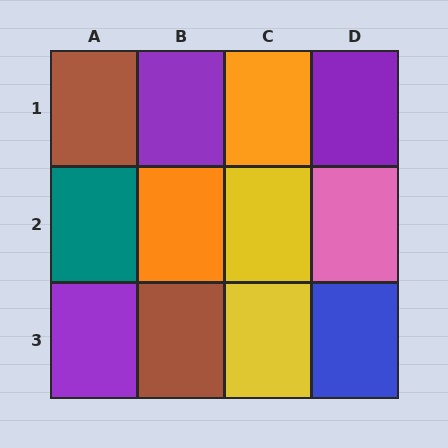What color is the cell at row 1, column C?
Orange.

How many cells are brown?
2 cells are brown.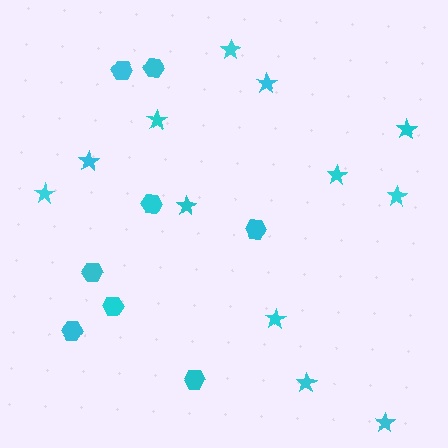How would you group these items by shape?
There are 2 groups: one group of hexagons (8) and one group of stars (12).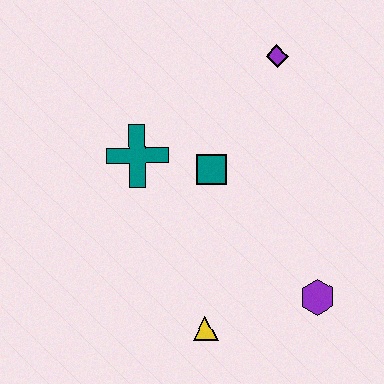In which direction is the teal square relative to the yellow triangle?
The teal square is above the yellow triangle.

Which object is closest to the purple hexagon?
The yellow triangle is closest to the purple hexagon.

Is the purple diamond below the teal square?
No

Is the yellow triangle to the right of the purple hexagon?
No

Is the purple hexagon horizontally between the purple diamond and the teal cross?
No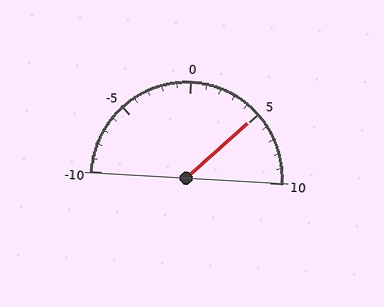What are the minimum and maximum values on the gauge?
The gauge ranges from -10 to 10.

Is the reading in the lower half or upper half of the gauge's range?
The reading is in the upper half of the range (-10 to 10).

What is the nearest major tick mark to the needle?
The nearest major tick mark is 5.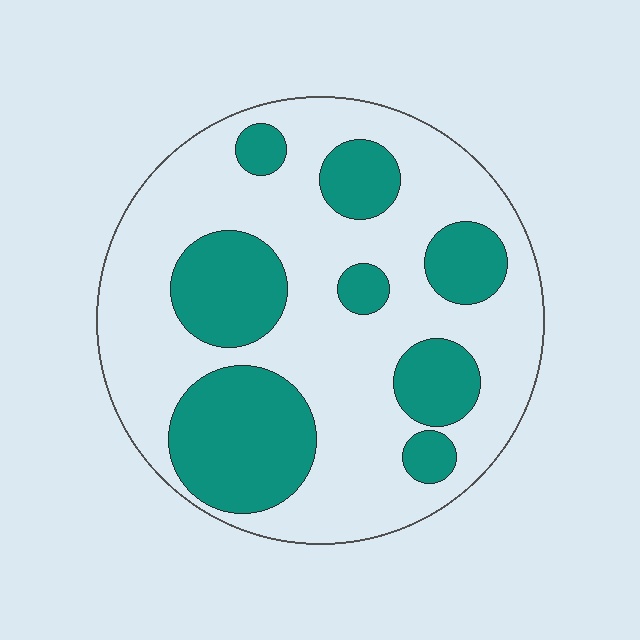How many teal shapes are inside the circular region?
8.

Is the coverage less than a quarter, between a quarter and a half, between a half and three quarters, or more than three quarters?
Between a quarter and a half.